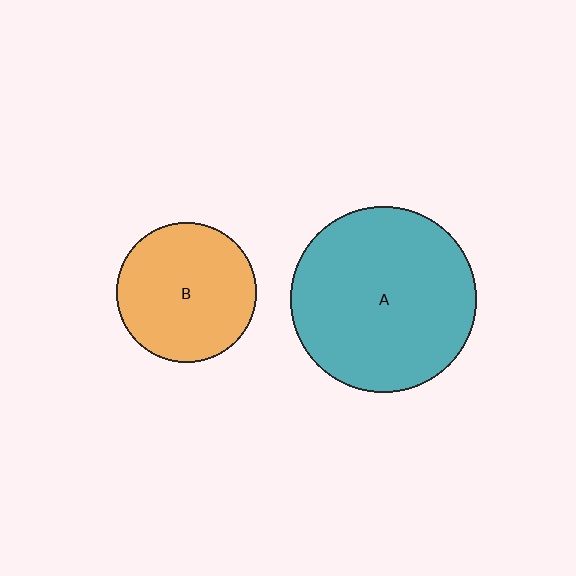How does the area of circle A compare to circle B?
Approximately 1.8 times.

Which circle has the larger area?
Circle A (teal).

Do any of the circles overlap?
No, none of the circles overlap.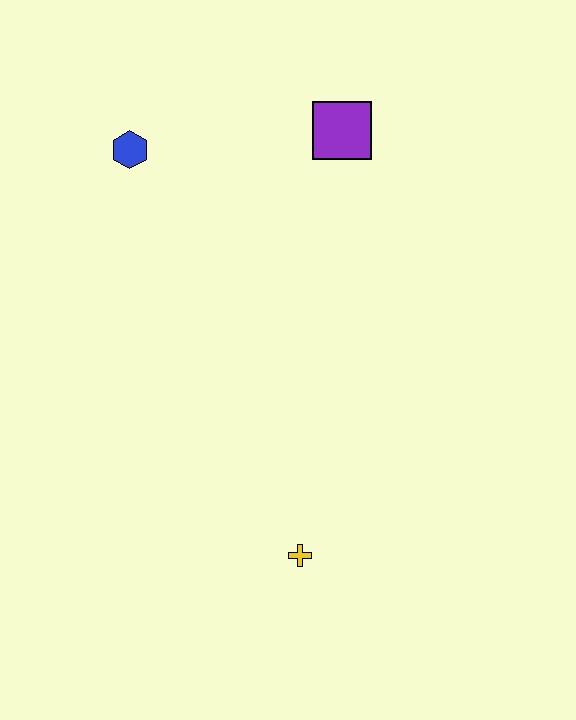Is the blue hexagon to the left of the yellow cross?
Yes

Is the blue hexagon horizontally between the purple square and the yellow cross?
No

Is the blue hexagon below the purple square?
Yes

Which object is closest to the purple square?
The blue hexagon is closest to the purple square.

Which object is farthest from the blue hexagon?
The yellow cross is farthest from the blue hexagon.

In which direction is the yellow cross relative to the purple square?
The yellow cross is below the purple square.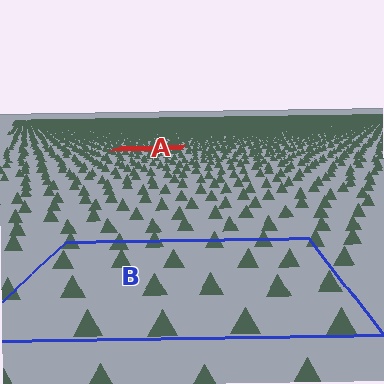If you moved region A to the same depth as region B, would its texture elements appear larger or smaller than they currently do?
They would appear larger. At a closer depth, the same texture elements are projected at a bigger on-screen size.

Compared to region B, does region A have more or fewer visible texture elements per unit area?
Region A has more texture elements per unit area — they are packed more densely because it is farther away.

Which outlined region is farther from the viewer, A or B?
Region A is farther from the viewer — the texture elements inside it appear smaller and more densely packed.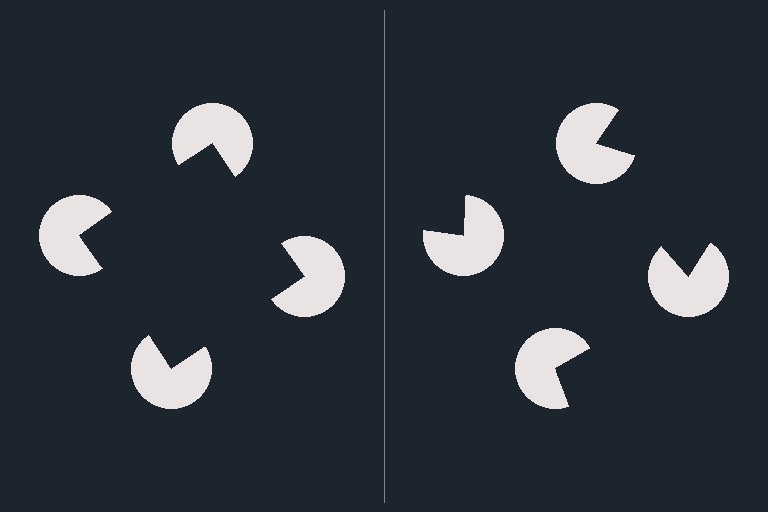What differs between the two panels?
The pac-man discs are positioned identically on both sides; only the wedge orientations differ. On the left they align to a square; on the right they are misaligned.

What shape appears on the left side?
An illusory square.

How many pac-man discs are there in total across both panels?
8 — 4 on each side.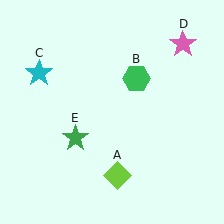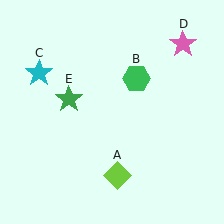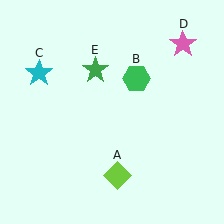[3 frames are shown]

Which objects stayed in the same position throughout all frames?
Lime diamond (object A) and green hexagon (object B) and cyan star (object C) and pink star (object D) remained stationary.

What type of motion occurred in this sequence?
The green star (object E) rotated clockwise around the center of the scene.